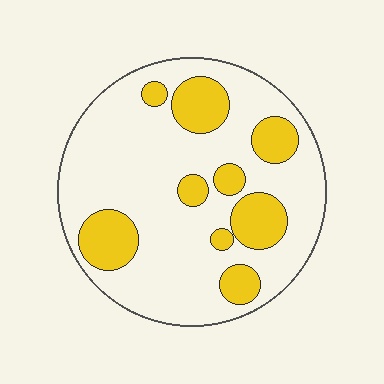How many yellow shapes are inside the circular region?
9.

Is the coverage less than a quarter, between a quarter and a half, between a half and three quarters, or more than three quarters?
Less than a quarter.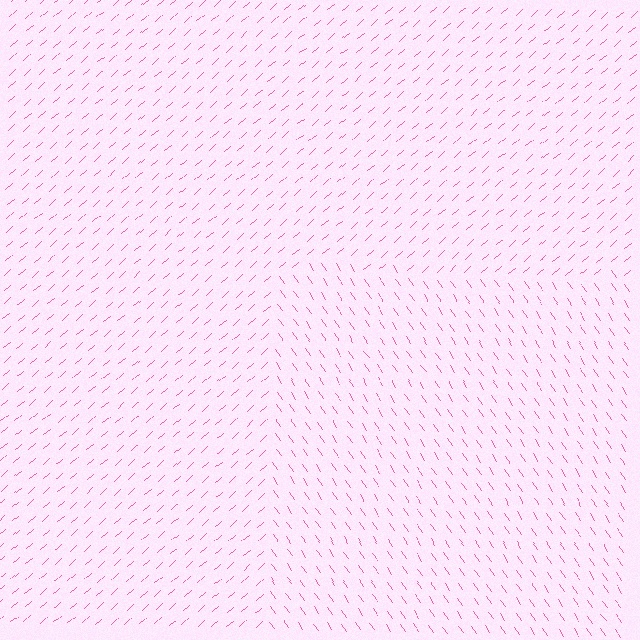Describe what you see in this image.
The image is filled with small pink line segments. A rectangle region in the image has lines oriented differently from the surrounding lines, creating a visible texture boundary.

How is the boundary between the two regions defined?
The boundary is defined purely by a change in line orientation (approximately 83 degrees difference). All lines are the same color and thickness.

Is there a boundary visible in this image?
Yes, there is a texture boundary formed by a change in line orientation.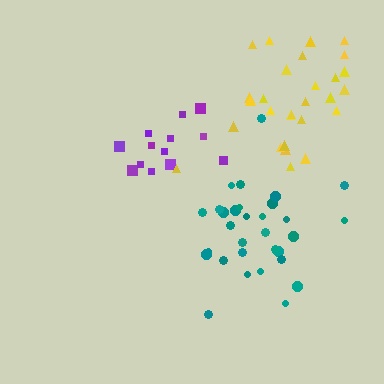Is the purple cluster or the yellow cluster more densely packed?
Purple.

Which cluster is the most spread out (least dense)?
Yellow.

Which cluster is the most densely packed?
Purple.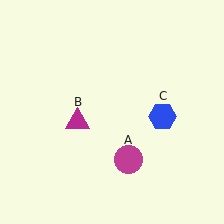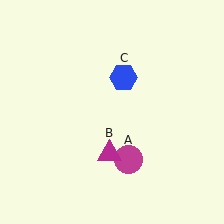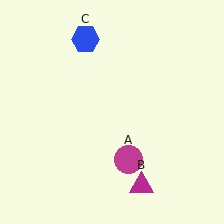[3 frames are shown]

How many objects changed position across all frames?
2 objects changed position: magenta triangle (object B), blue hexagon (object C).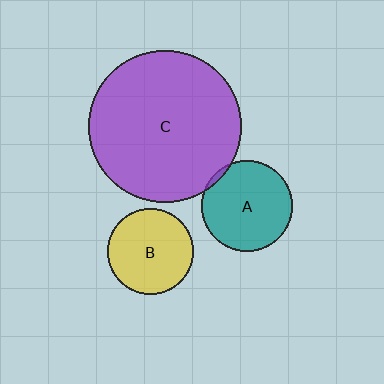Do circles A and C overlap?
Yes.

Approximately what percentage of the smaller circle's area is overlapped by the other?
Approximately 5%.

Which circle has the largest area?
Circle C (purple).